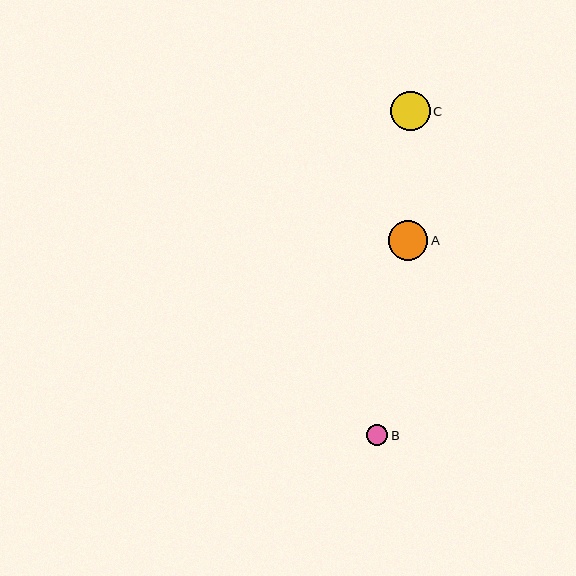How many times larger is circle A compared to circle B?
Circle A is approximately 1.9 times the size of circle B.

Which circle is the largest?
Circle A is the largest with a size of approximately 39 pixels.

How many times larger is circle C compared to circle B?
Circle C is approximately 1.9 times the size of circle B.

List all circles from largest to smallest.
From largest to smallest: A, C, B.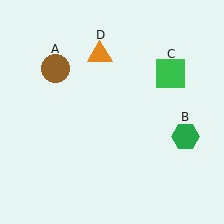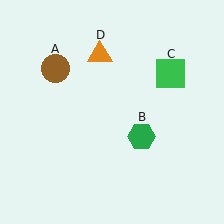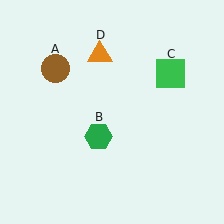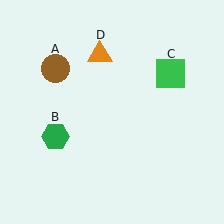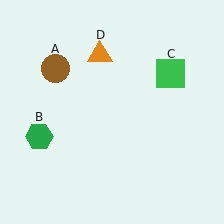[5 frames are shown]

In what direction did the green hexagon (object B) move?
The green hexagon (object B) moved left.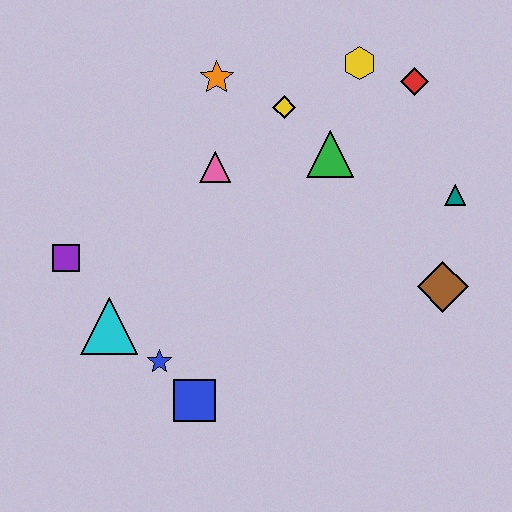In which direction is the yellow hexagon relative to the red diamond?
The yellow hexagon is to the left of the red diamond.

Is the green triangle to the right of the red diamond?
No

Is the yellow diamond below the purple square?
No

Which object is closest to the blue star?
The blue square is closest to the blue star.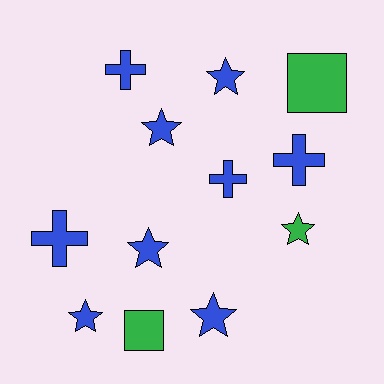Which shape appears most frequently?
Star, with 6 objects.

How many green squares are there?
There are 2 green squares.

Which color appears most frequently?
Blue, with 9 objects.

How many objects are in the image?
There are 12 objects.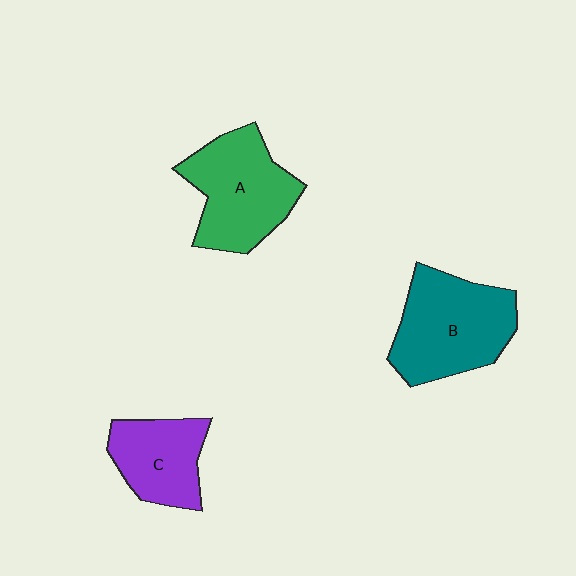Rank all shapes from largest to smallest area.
From largest to smallest: B (teal), A (green), C (purple).